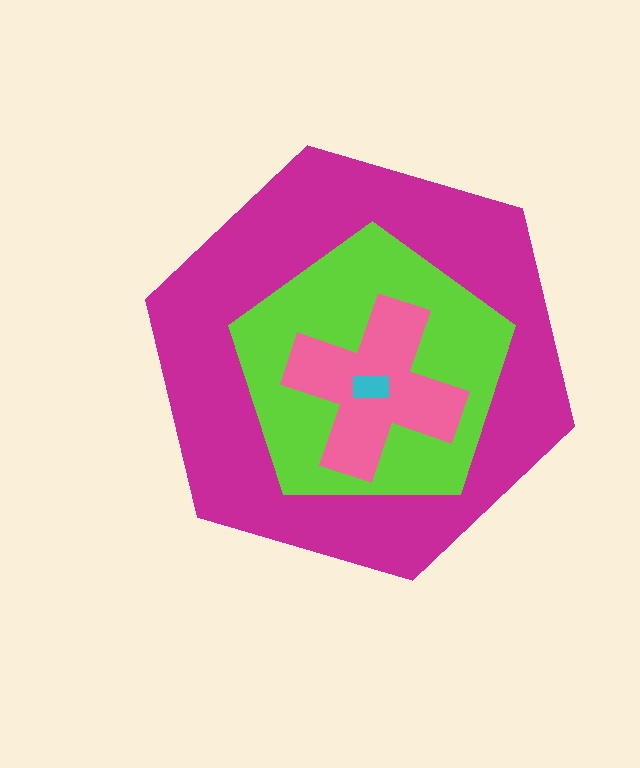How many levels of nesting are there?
4.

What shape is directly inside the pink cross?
The cyan rectangle.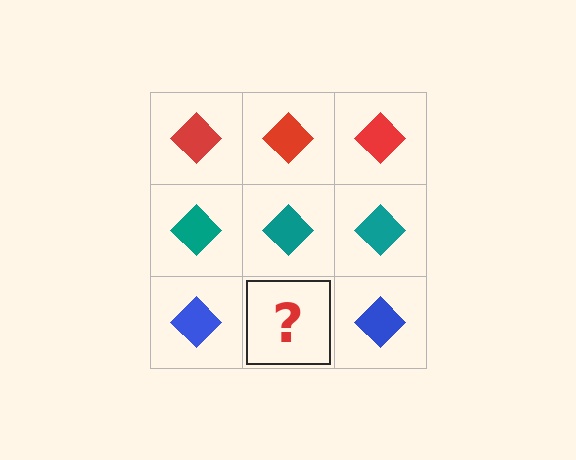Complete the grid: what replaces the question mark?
The question mark should be replaced with a blue diamond.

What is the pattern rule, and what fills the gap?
The rule is that each row has a consistent color. The gap should be filled with a blue diamond.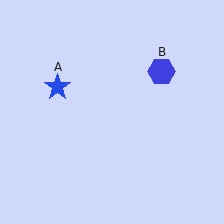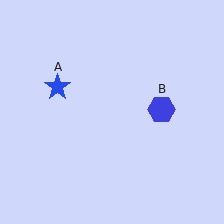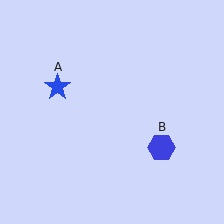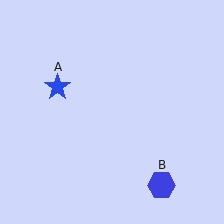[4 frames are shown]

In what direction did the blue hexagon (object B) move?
The blue hexagon (object B) moved down.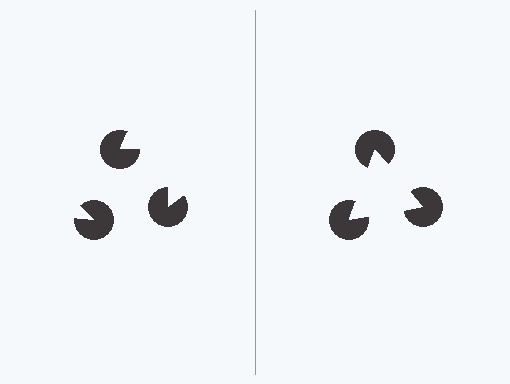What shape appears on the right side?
An illusory triangle.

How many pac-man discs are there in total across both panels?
6 — 3 on each side.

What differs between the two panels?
The pac-man discs are positioned identically on both sides; only the wedge orientations differ. On the right they align to a triangle; on the left they are misaligned.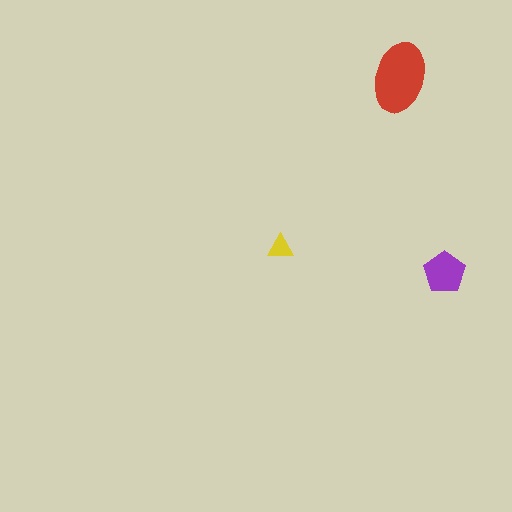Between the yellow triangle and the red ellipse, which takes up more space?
The red ellipse.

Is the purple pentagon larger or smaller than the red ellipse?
Smaller.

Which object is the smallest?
The yellow triangle.